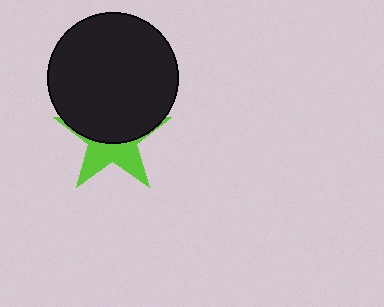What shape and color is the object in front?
The object in front is a black circle.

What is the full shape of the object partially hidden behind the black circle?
The partially hidden object is a lime star.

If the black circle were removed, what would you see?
You would see the complete lime star.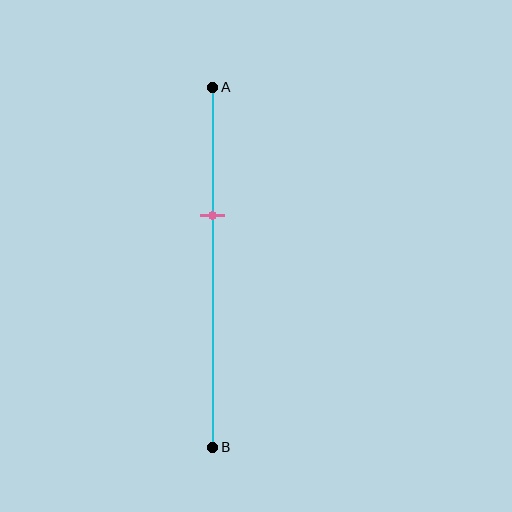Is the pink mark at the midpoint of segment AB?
No, the mark is at about 35% from A, not at the 50% midpoint.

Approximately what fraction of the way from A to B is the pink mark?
The pink mark is approximately 35% of the way from A to B.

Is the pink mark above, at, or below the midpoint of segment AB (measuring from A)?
The pink mark is above the midpoint of segment AB.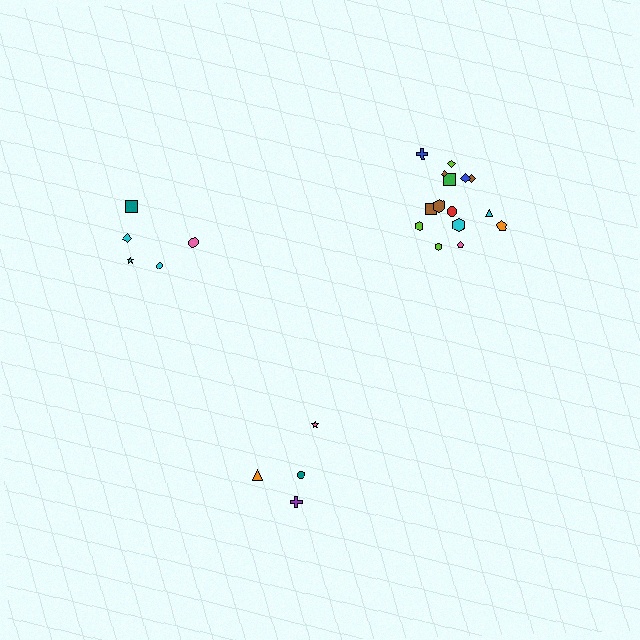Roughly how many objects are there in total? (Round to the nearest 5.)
Roughly 25 objects in total.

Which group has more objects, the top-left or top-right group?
The top-right group.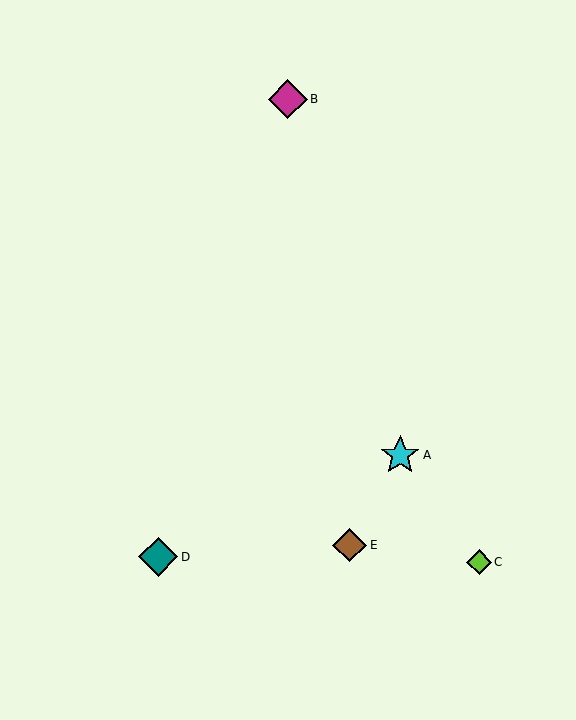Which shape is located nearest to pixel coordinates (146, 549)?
The teal diamond (labeled D) at (158, 557) is nearest to that location.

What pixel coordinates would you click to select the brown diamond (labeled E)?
Click at (350, 545) to select the brown diamond E.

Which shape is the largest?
The cyan star (labeled A) is the largest.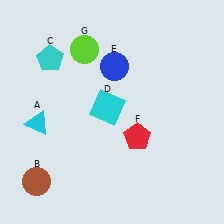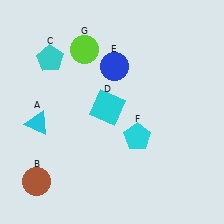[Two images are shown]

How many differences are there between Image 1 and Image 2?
There is 1 difference between the two images.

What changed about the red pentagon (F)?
In Image 1, F is red. In Image 2, it changed to cyan.